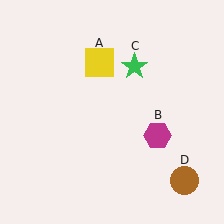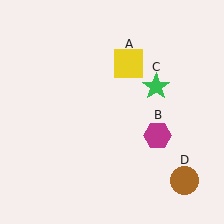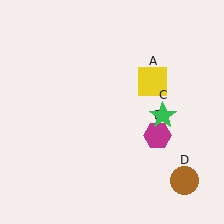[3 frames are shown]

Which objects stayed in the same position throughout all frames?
Magenta hexagon (object B) and brown circle (object D) remained stationary.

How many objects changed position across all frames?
2 objects changed position: yellow square (object A), green star (object C).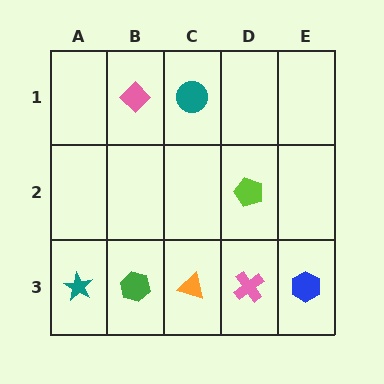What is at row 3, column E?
A blue hexagon.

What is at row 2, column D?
A lime pentagon.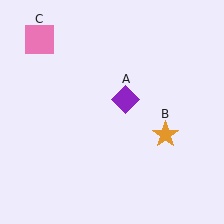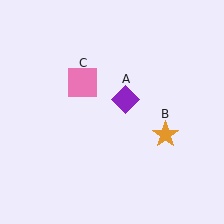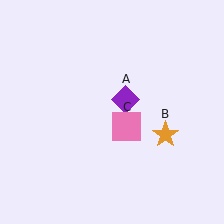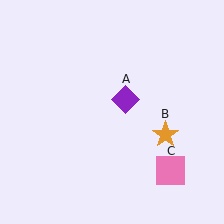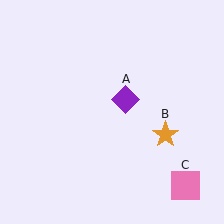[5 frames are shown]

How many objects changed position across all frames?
1 object changed position: pink square (object C).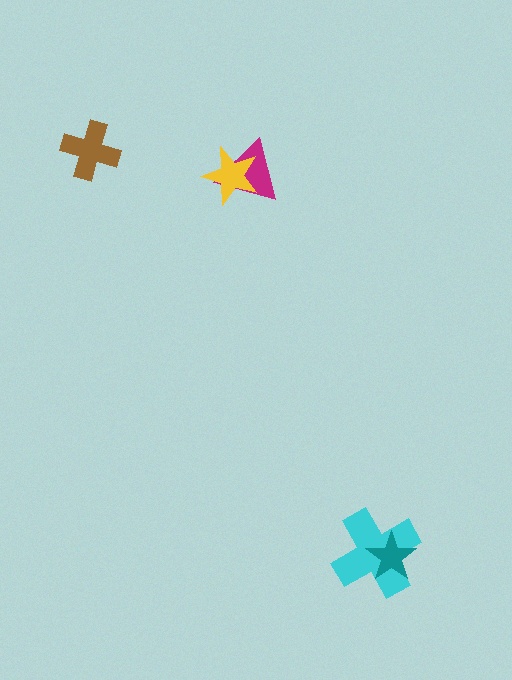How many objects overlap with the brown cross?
0 objects overlap with the brown cross.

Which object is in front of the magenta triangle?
The yellow star is in front of the magenta triangle.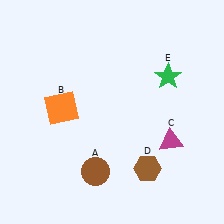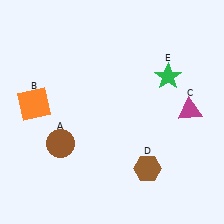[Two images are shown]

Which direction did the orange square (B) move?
The orange square (B) moved left.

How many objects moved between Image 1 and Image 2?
3 objects moved between the two images.